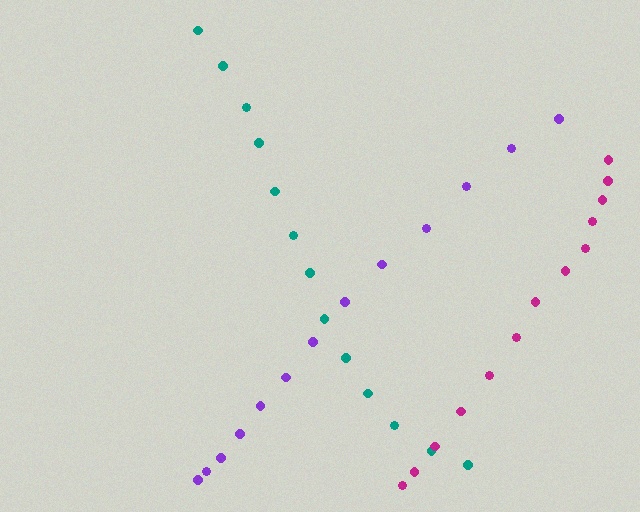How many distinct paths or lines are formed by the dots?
There are 3 distinct paths.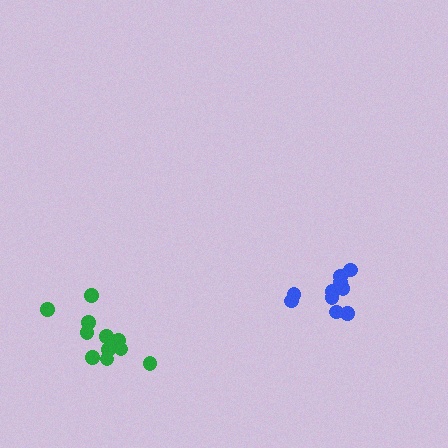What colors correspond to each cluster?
The clusters are colored: green, blue.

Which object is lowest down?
The green cluster is bottommost.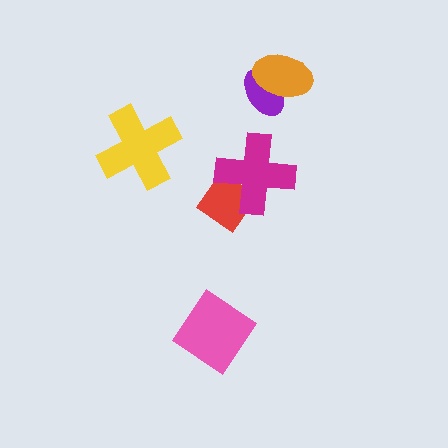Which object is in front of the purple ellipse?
The orange ellipse is in front of the purple ellipse.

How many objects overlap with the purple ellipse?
1 object overlaps with the purple ellipse.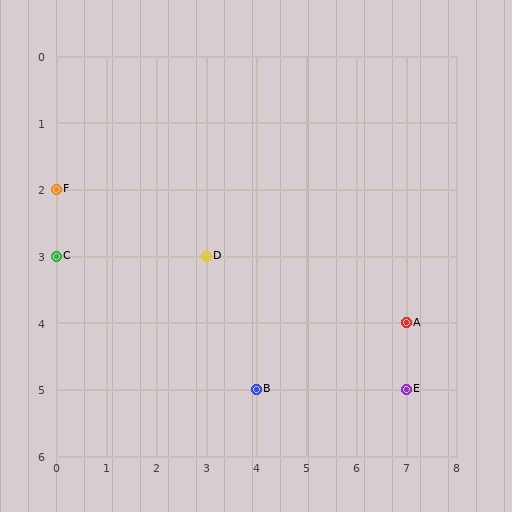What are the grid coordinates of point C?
Point C is at grid coordinates (0, 3).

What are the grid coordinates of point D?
Point D is at grid coordinates (3, 3).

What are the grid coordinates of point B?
Point B is at grid coordinates (4, 5).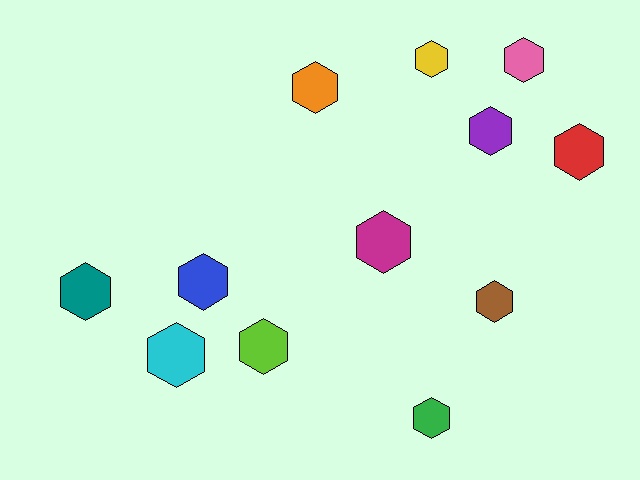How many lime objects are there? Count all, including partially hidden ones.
There is 1 lime object.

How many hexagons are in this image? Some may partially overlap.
There are 12 hexagons.